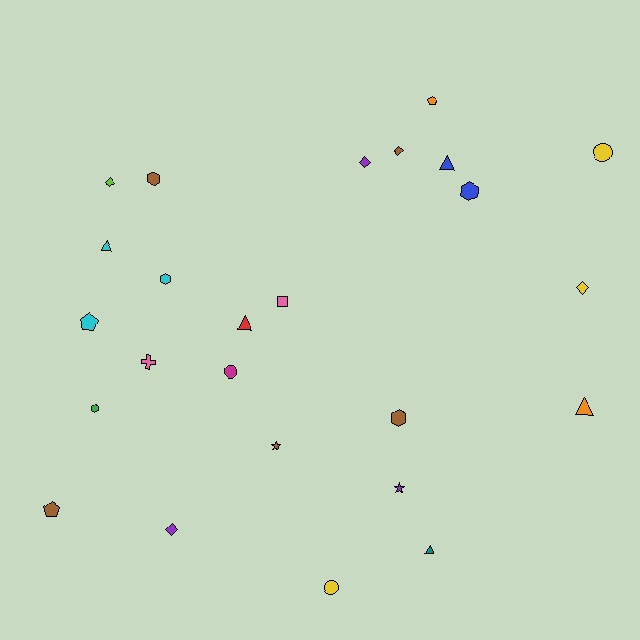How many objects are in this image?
There are 25 objects.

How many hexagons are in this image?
There are 5 hexagons.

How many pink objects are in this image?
There are 2 pink objects.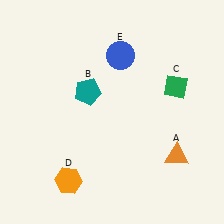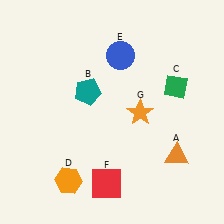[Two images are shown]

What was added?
A red square (F), an orange star (G) were added in Image 2.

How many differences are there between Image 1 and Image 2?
There are 2 differences between the two images.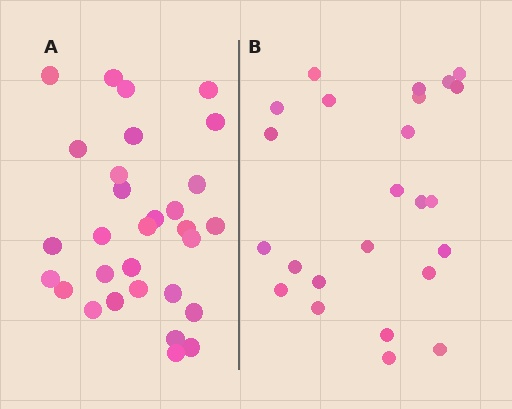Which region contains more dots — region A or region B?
Region A (the left region) has more dots.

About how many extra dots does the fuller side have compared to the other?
Region A has about 6 more dots than region B.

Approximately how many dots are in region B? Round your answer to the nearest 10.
About 20 dots. (The exact count is 24, which rounds to 20.)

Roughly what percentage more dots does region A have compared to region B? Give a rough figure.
About 25% more.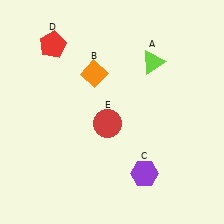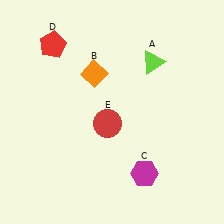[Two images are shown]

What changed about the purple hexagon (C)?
In Image 1, C is purple. In Image 2, it changed to magenta.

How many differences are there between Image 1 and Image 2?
There is 1 difference between the two images.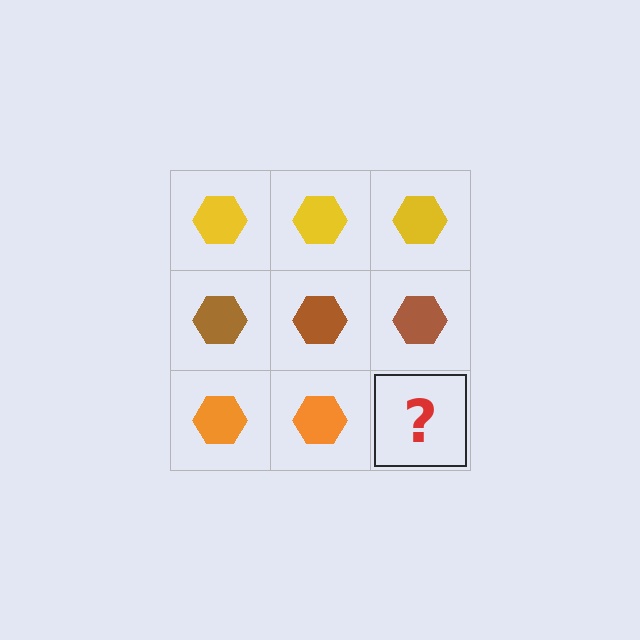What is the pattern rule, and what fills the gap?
The rule is that each row has a consistent color. The gap should be filled with an orange hexagon.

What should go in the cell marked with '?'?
The missing cell should contain an orange hexagon.